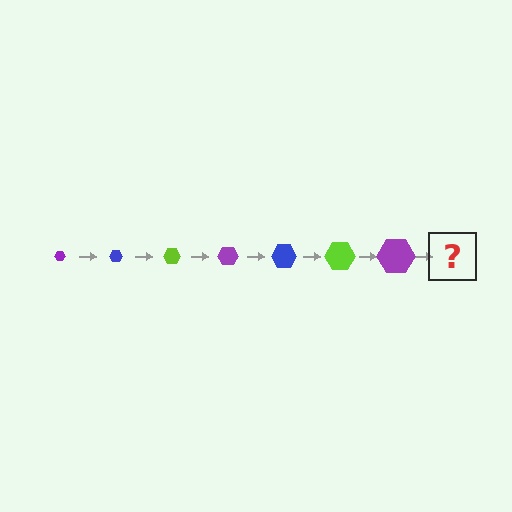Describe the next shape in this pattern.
It should be a blue hexagon, larger than the previous one.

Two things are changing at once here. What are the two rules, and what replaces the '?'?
The two rules are that the hexagon grows larger each step and the color cycles through purple, blue, and lime. The '?' should be a blue hexagon, larger than the previous one.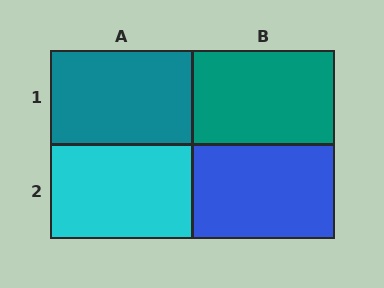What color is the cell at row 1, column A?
Teal.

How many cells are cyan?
1 cell is cyan.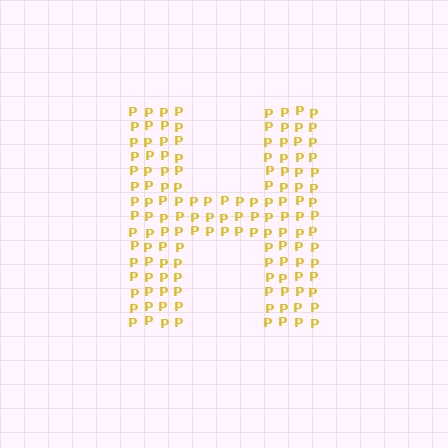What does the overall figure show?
The overall figure shows the letter H.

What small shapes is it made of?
It is made of small letter P's.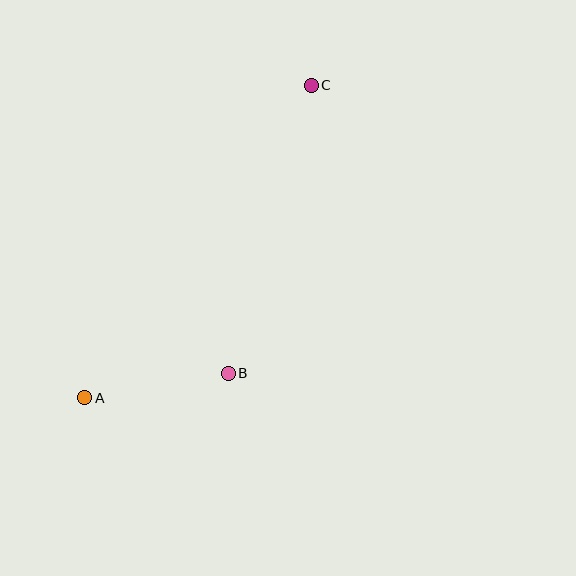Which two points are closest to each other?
Points A and B are closest to each other.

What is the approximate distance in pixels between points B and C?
The distance between B and C is approximately 300 pixels.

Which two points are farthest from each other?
Points A and C are farthest from each other.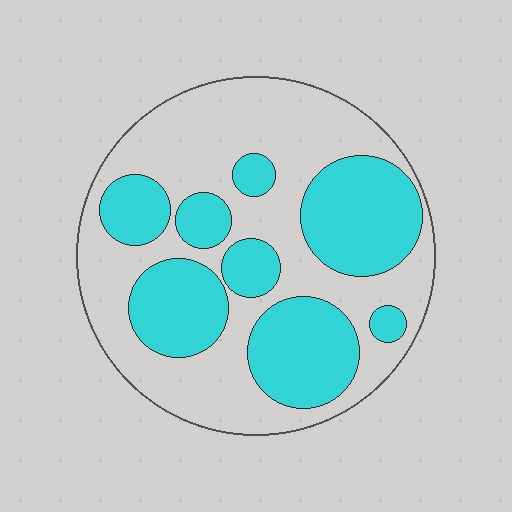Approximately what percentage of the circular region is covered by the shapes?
Approximately 40%.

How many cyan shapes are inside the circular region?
8.